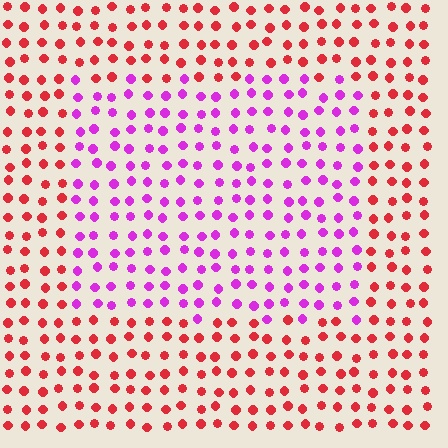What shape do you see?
I see a rectangle.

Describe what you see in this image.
The image is filled with small red elements in a uniform arrangement. A rectangle-shaped region is visible where the elements are tinted to a slightly different hue, forming a subtle color boundary.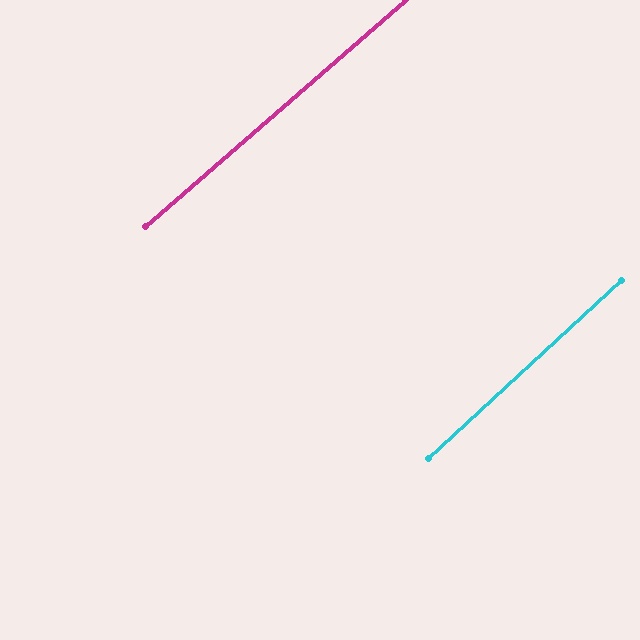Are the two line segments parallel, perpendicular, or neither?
Parallel — their directions differ by only 1.6°.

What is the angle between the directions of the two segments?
Approximately 2 degrees.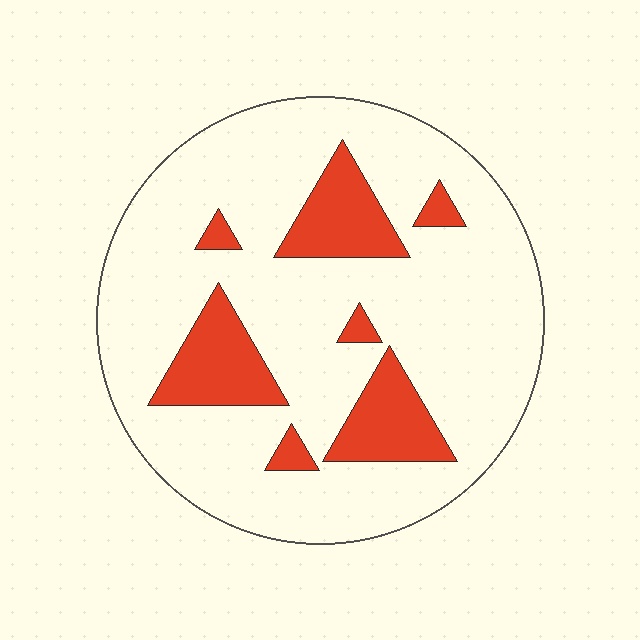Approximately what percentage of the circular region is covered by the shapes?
Approximately 20%.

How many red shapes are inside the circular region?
7.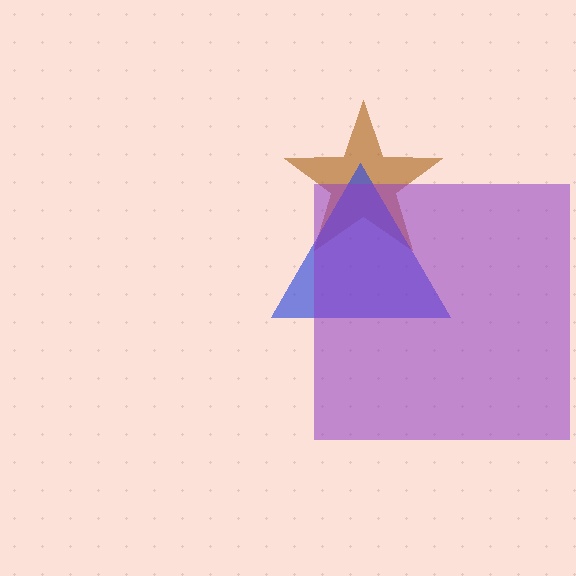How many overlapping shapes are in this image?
There are 3 overlapping shapes in the image.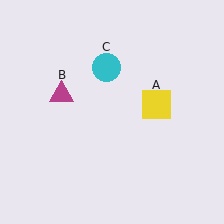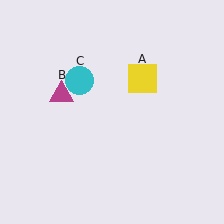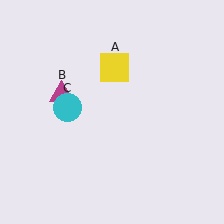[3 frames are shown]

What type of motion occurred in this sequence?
The yellow square (object A), cyan circle (object C) rotated counterclockwise around the center of the scene.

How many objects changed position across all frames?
2 objects changed position: yellow square (object A), cyan circle (object C).